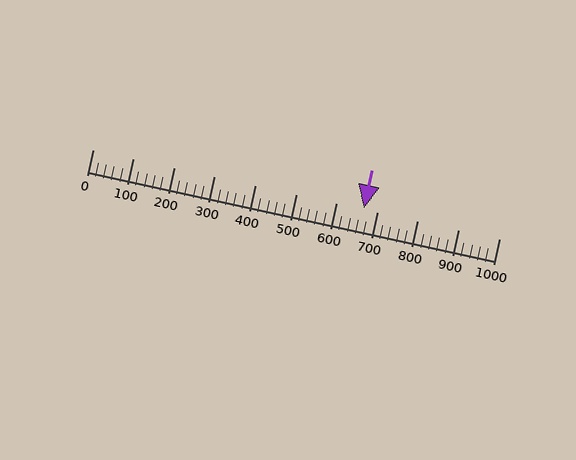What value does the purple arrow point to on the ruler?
The purple arrow points to approximately 668.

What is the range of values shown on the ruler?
The ruler shows values from 0 to 1000.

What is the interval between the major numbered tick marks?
The major tick marks are spaced 100 units apart.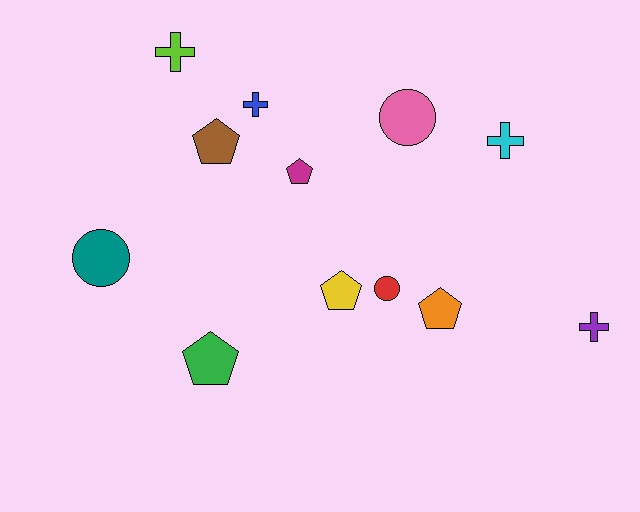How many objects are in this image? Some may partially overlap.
There are 12 objects.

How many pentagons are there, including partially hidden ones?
There are 5 pentagons.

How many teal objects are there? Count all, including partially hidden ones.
There is 1 teal object.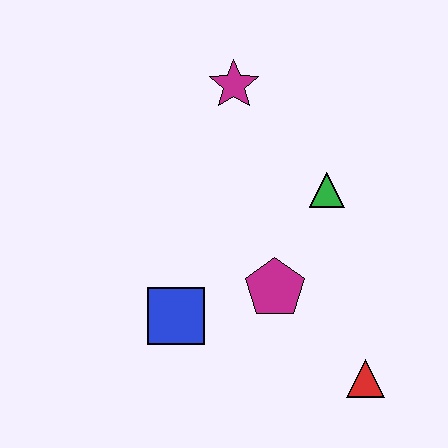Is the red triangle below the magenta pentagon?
Yes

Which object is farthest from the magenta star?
The red triangle is farthest from the magenta star.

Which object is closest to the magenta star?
The green triangle is closest to the magenta star.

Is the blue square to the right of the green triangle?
No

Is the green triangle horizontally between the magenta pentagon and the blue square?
No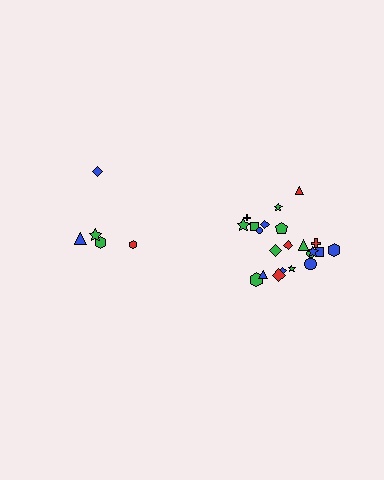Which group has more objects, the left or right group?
The right group.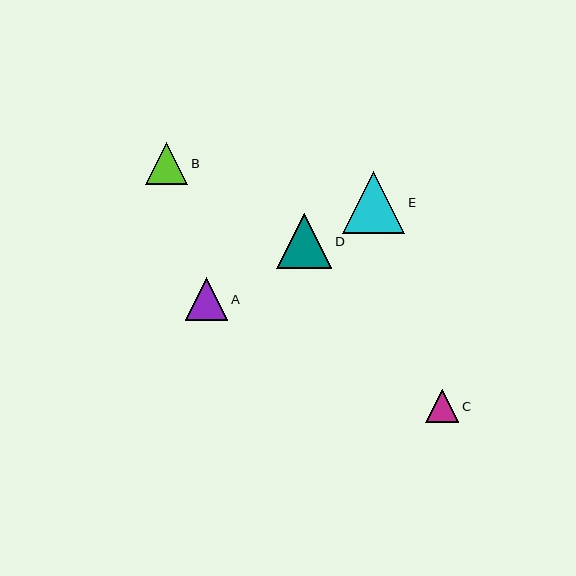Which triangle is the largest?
Triangle E is the largest with a size of approximately 62 pixels.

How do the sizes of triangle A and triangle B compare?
Triangle A and triangle B are approximately the same size.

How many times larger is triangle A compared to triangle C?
Triangle A is approximately 1.3 times the size of triangle C.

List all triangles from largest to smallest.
From largest to smallest: E, D, A, B, C.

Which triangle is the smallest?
Triangle C is the smallest with a size of approximately 33 pixels.